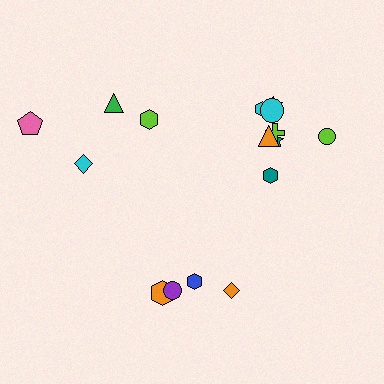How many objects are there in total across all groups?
There are 16 objects.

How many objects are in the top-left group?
There are 4 objects.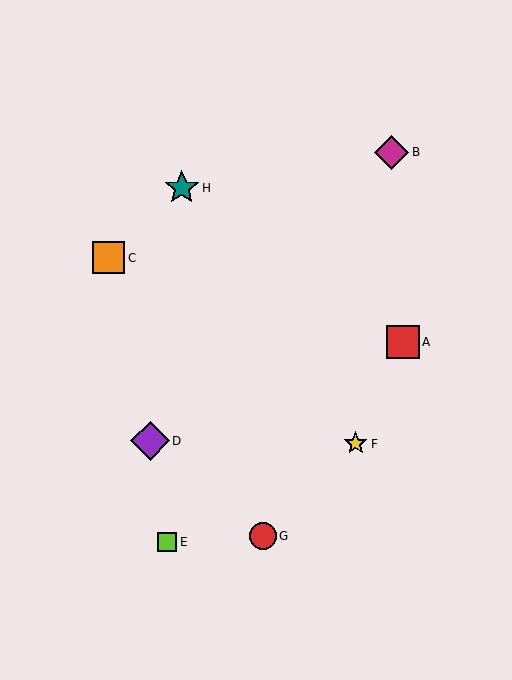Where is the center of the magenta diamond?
The center of the magenta diamond is at (392, 152).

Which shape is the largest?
The purple diamond (labeled D) is the largest.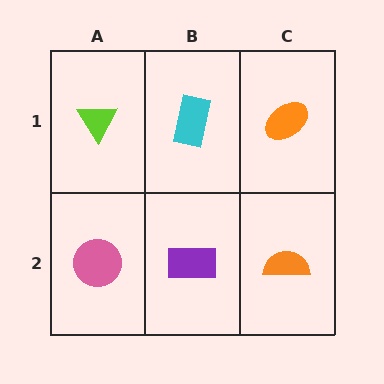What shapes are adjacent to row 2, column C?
An orange ellipse (row 1, column C), a purple rectangle (row 2, column B).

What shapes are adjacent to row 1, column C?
An orange semicircle (row 2, column C), a cyan rectangle (row 1, column B).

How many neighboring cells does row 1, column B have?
3.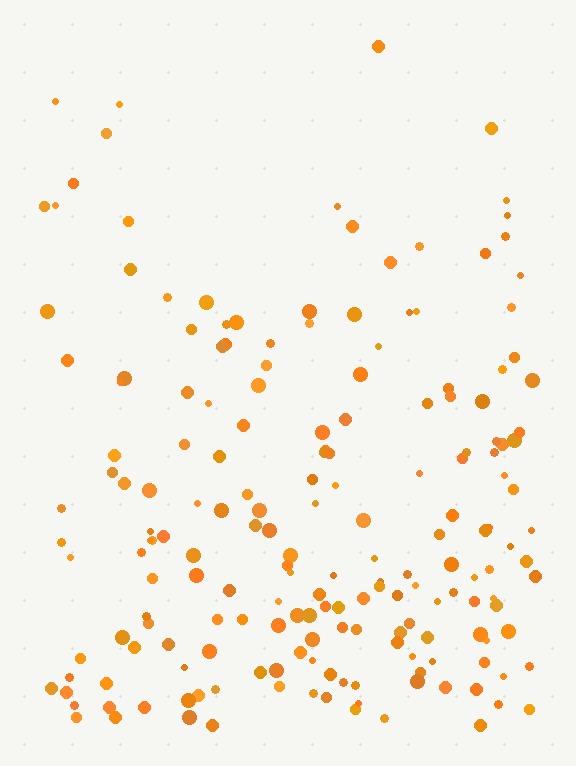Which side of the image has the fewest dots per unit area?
The top.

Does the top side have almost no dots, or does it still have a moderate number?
Still a moderate number, just noticeably fewer than the bottom.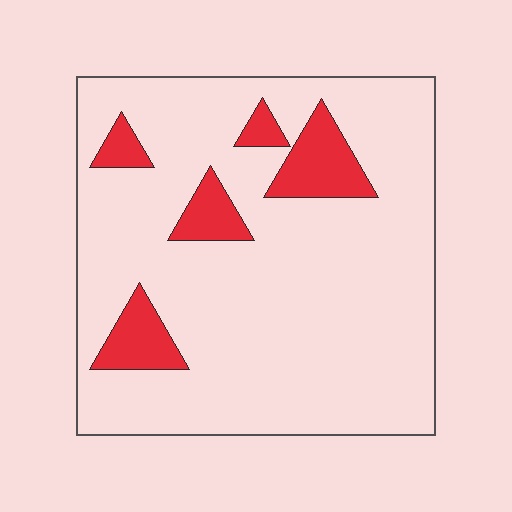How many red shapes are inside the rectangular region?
5.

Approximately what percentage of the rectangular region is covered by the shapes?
Approximately 15%.